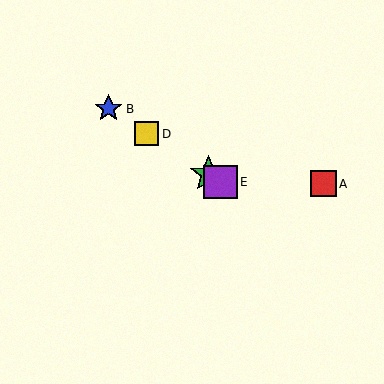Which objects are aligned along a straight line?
Objects B, C, D, E are aligned along a straight line.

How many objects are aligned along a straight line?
4 objects (B, C, D, E) are aligned along a straight line.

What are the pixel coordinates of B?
Object B is at (109, 108).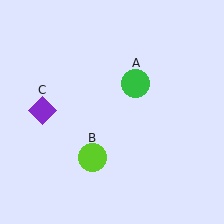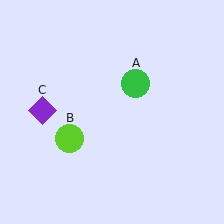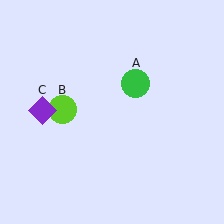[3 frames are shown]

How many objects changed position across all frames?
1 object changed position: lime circle (object B).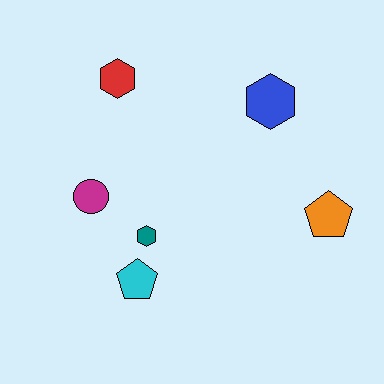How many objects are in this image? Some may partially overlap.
There are 6 objects.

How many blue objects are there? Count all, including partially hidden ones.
There is 1 blue object.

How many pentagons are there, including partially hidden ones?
There are 2 pentagons.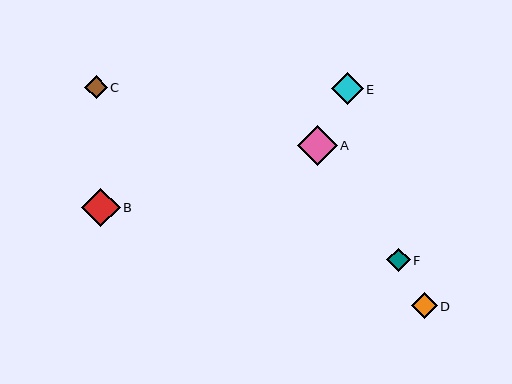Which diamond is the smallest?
Diamond C is the smallest with a size of approximately 22 pixels.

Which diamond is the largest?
Diamond A is the largest with a size of approximately 40 pixels.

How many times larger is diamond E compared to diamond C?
Diamond E is approximately 1.4 times the size of diamond C.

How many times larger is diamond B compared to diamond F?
Diamond B is approximately 1.6 times the size of diamond F.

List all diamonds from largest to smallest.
From largest to smallest: A, B, E, D, F, C.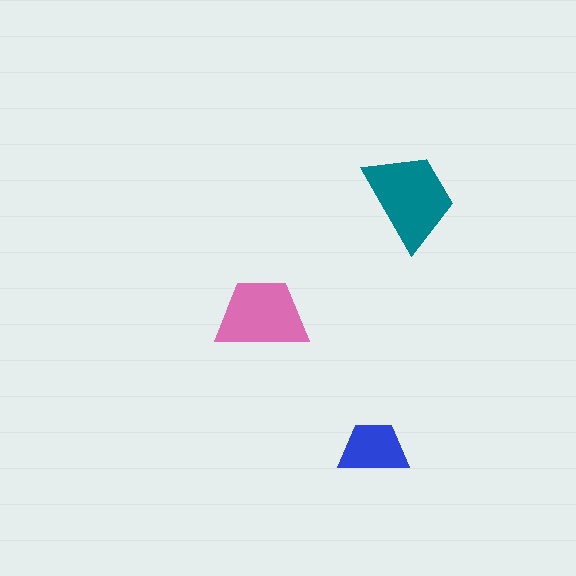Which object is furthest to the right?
The teal trapezoid is rightmost.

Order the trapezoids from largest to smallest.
the teal one, the pink one, the blue one.